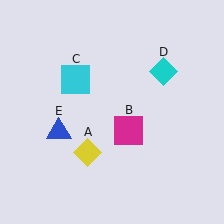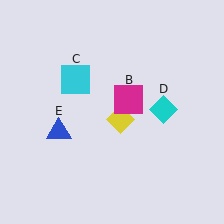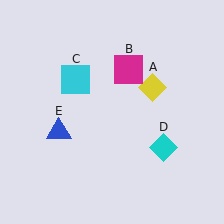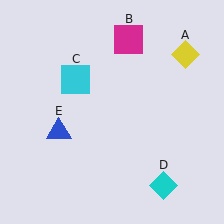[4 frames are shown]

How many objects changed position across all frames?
3 objects changed position: yellow diamond (object A), magenta square (object B), cyan diamond (object D).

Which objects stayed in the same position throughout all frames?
Cyan square (object C) and blue triangle (object E) remained stationary.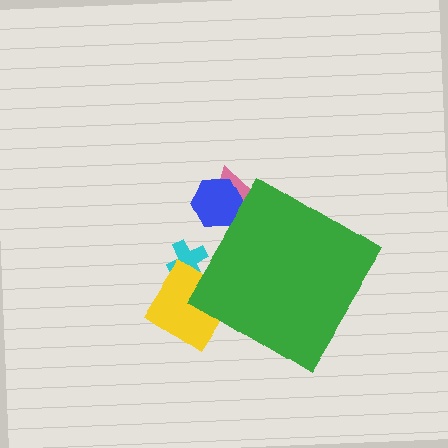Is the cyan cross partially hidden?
Yes, the cyan cross is partially hidden behind the green diamond.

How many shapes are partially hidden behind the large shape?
4 shapes are partially hidden.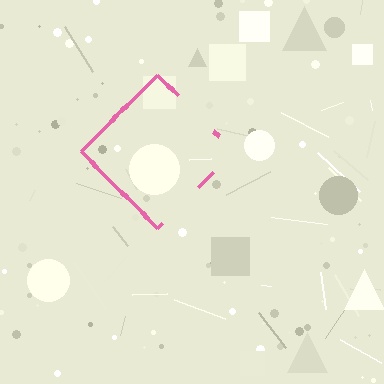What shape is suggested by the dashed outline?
The dashed outline suggests a diamond.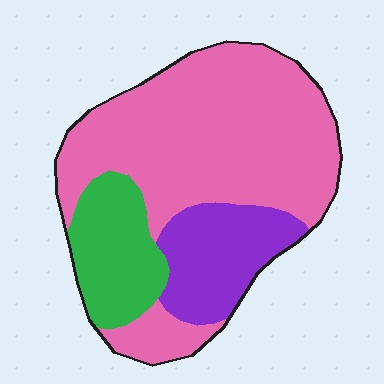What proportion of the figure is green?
Green covers about 20% of the figure.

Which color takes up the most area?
Pink, at roughly 65%.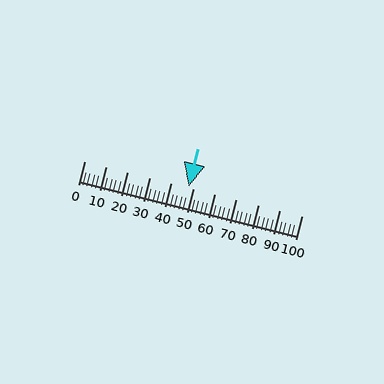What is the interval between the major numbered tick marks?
The major tick marks are spaced 10 units apart.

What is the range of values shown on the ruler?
The ruler shows values from 0 to 100.